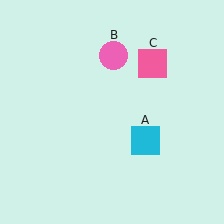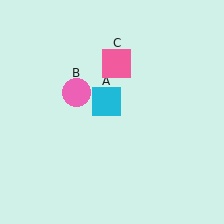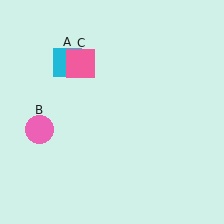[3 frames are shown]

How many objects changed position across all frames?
3 objects changed position: cyan square (object A), pink circle (object B), pink square (object C).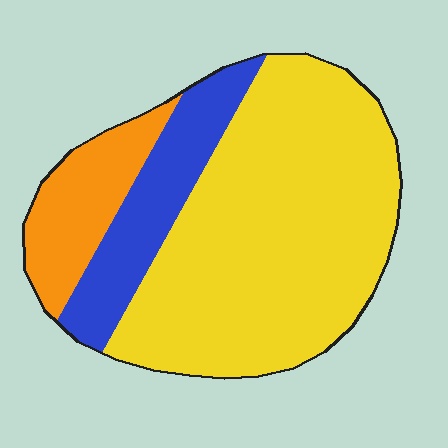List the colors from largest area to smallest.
From largest to smallest: yellow, blue, orange.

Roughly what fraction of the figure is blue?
Blue covers around 20% of the figure.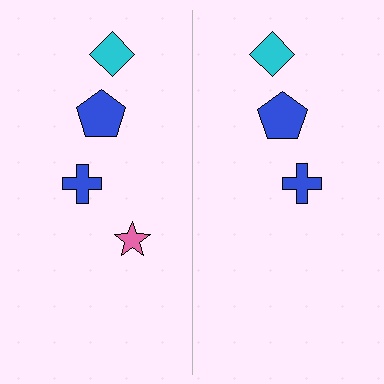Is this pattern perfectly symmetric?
No, the pattern is not perfectly symmetric. A pink star is missing from the right side.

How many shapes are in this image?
There are 7 shapes in this image.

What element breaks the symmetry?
A pink star is missing from the right side.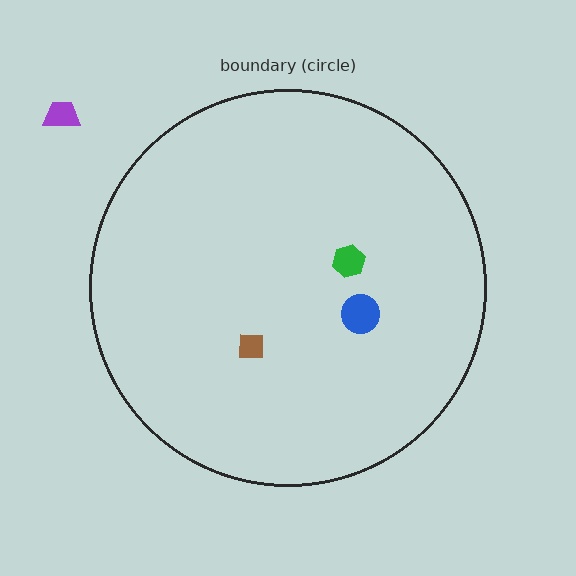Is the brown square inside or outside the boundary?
Inside.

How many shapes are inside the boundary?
3 inside, 1 outside.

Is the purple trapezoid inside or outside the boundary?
Outside.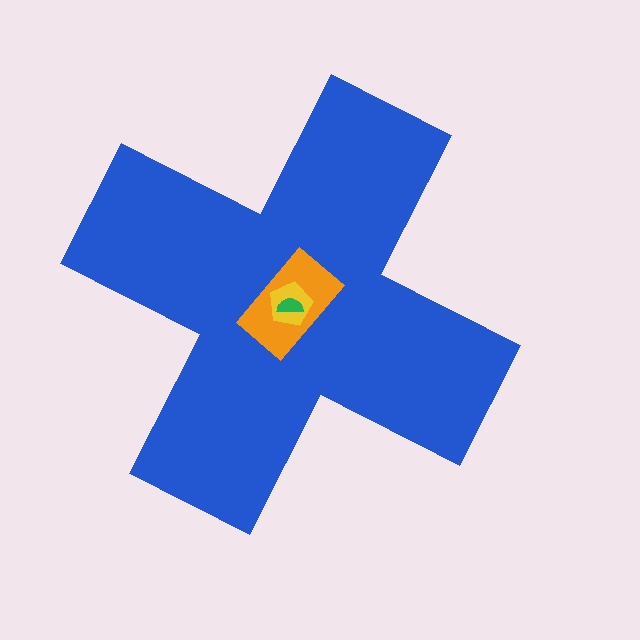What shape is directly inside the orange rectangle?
The yellow pentagon.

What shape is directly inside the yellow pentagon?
The green semicircle.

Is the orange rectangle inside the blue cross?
Yes.